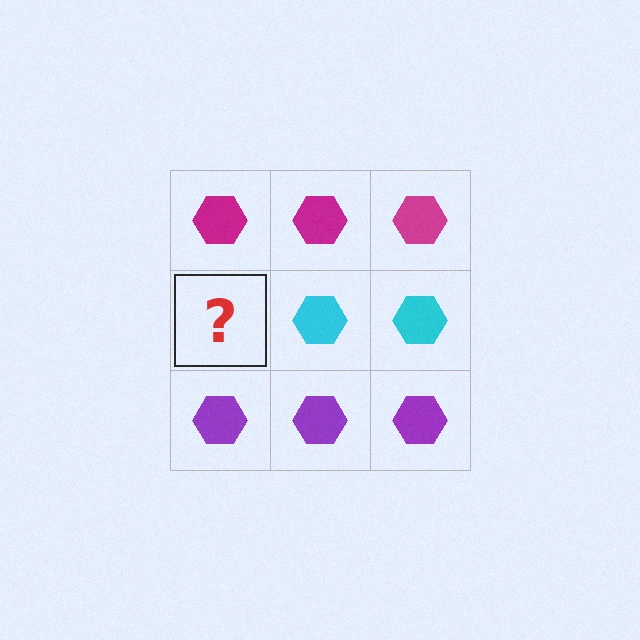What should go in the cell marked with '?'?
The missing cell should contain a cyan hexagon.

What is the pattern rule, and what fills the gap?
The rule is that each row has a consistent color. The gap should be filled with a cyan hexagon.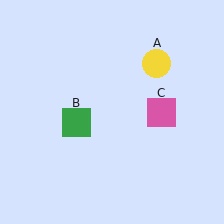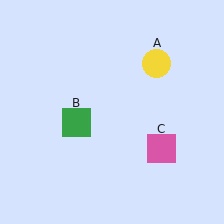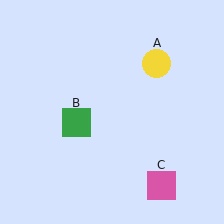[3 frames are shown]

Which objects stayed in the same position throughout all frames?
Yellow circle (object A) and green square (object B) remained stationary.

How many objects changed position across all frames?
1 object changed position: pink square (object C).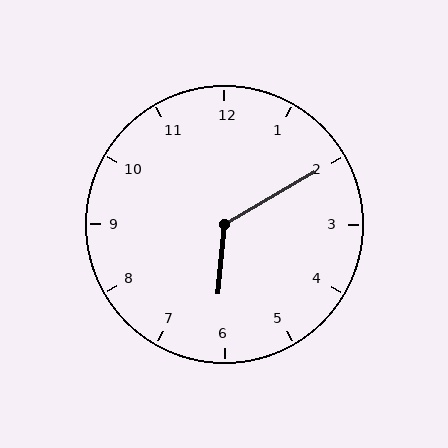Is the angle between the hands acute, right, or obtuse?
It is obtuse.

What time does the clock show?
6:10.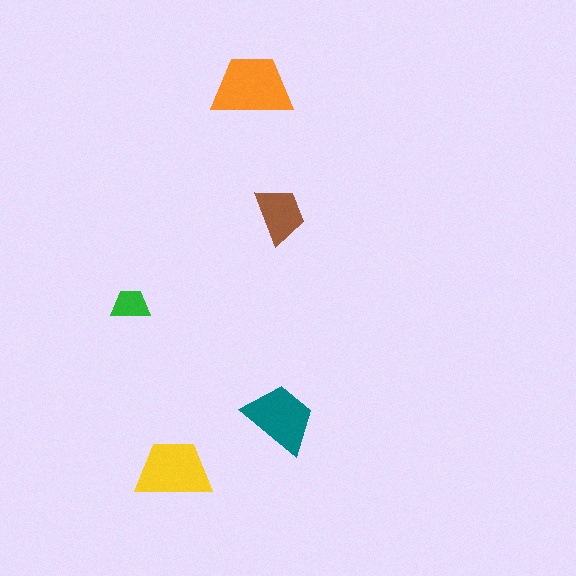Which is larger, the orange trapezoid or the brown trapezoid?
The orange one.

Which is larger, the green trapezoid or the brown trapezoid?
The brown one.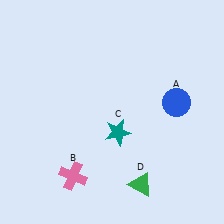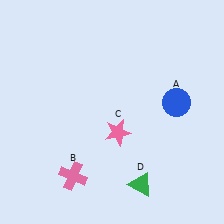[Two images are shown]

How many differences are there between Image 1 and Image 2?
There is 1 difference between the two images.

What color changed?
The star (C) changed from teal in Image 1 to pink in Image 2.